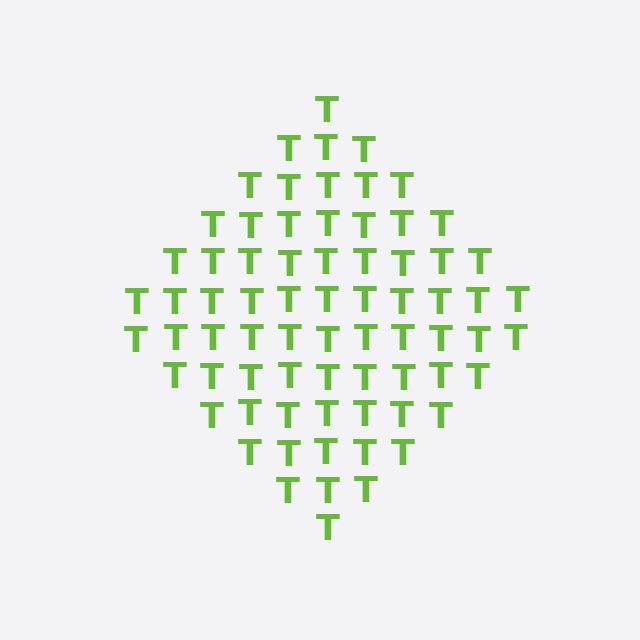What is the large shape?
The large shape is a diamond.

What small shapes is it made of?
It is made of small letter T's.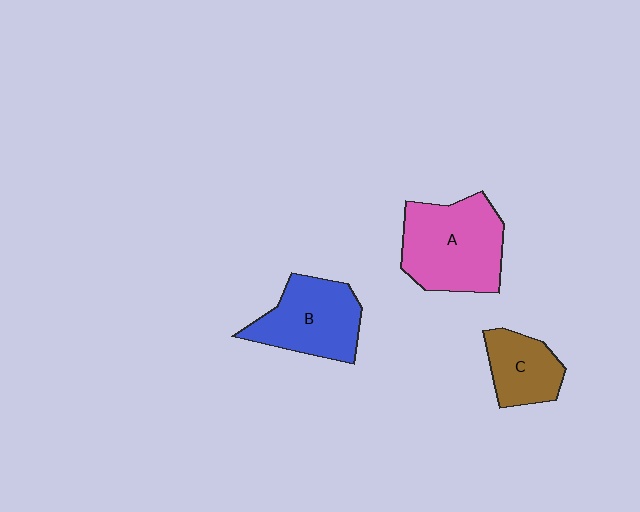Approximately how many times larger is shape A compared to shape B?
Approximately 1.2 times.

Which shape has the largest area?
Shape A (pink).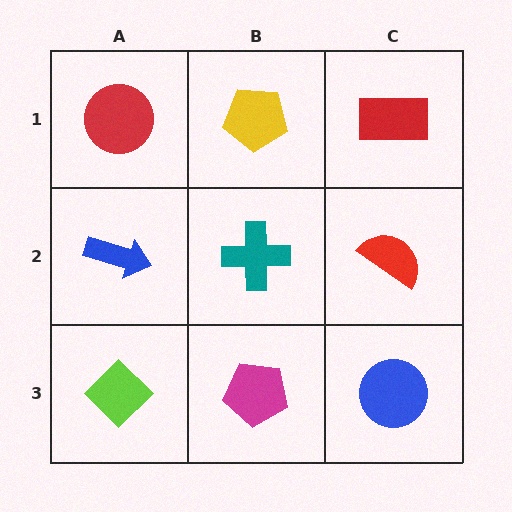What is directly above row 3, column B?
A teal cross.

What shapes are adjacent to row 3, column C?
A red semicircle (row 2, column C), a magenta pentagon (row 3, column B).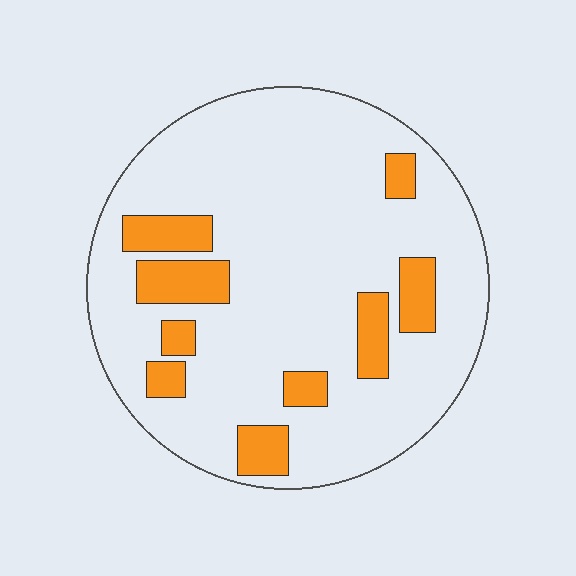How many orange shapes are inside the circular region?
9.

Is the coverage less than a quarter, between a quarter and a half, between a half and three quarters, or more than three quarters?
Less than a quarter.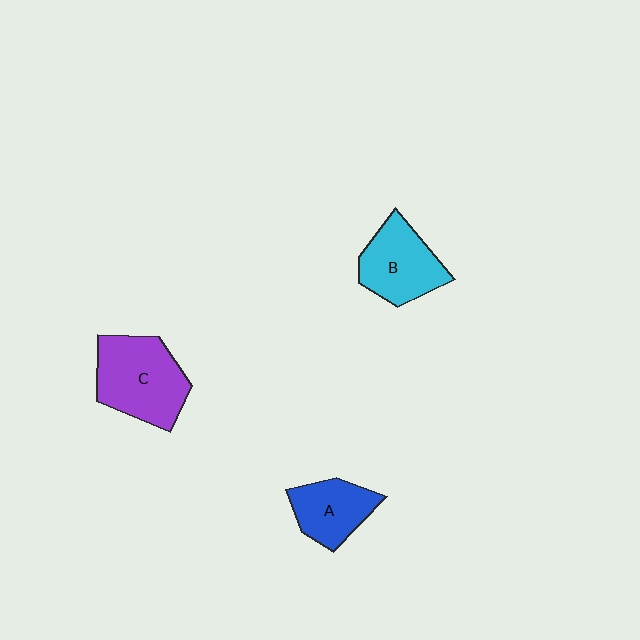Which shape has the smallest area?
Shape A (blue).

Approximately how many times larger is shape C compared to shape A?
Approximately 1.5 times.